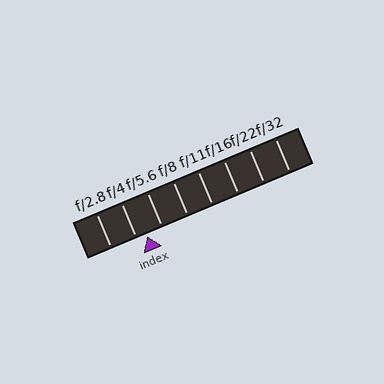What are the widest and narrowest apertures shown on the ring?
The widest aperture shown is f/2.8 and the narrowest is f/32.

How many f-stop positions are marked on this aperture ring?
There are 8 f-stop positions marked.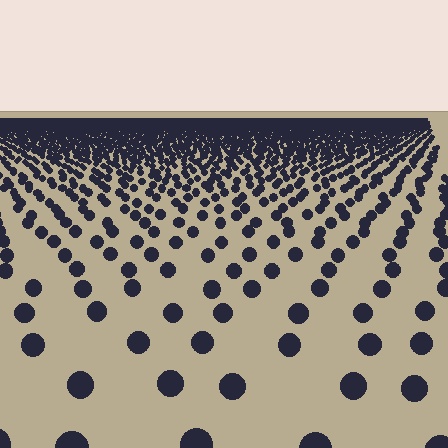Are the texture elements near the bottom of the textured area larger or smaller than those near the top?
Larger. Near the bottom, elements are closer to the viewer and appear at a bigger on-screen size.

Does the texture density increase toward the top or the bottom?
Density increases toward the top.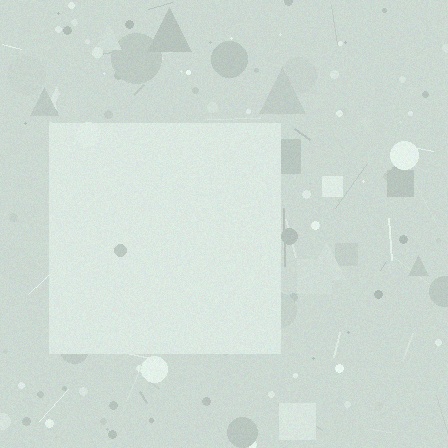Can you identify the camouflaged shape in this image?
The camouflaged shape is a square.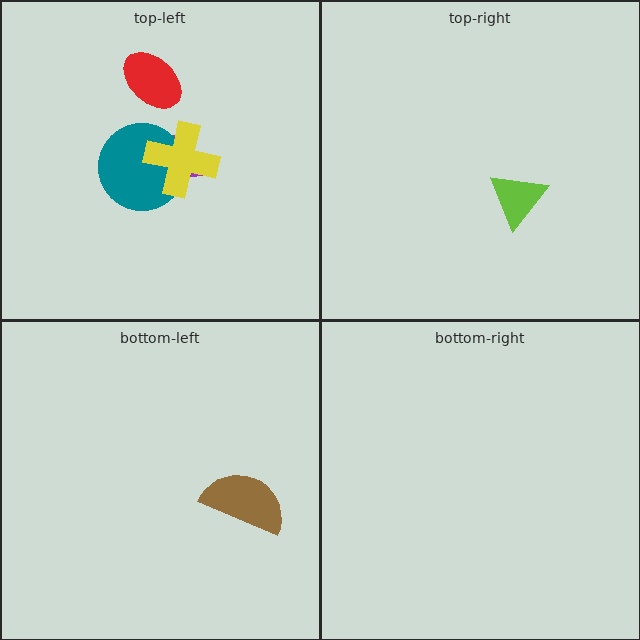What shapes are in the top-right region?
The lime triangle.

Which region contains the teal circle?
The top-left region.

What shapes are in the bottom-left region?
The brown semicircle.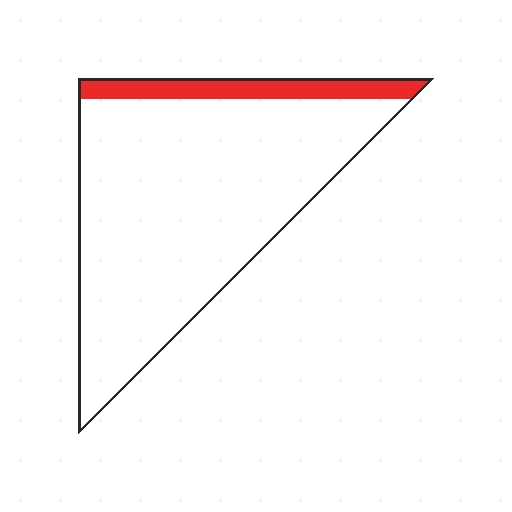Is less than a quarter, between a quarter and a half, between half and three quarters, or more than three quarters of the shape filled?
Less than a quarter.